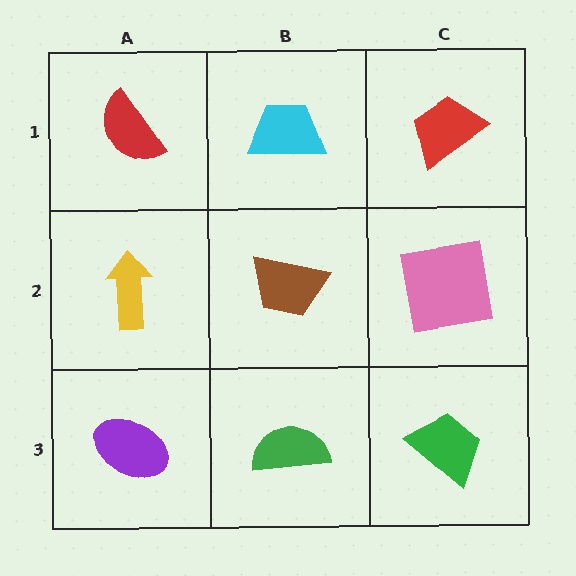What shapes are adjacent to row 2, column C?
A red trapezoid (row 1, column C), a green trapezoid (row 3, column C), a brown trapezoid (row 2, column B).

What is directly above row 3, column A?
A yellow arrow.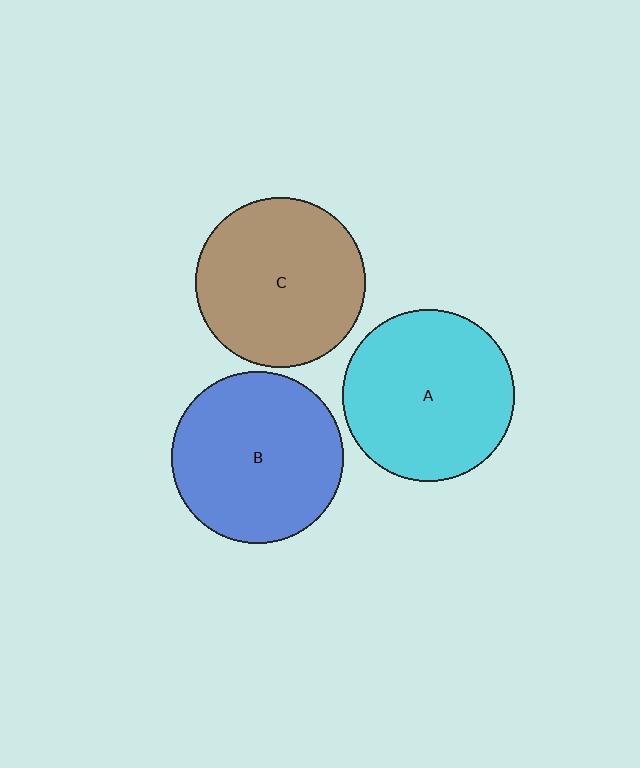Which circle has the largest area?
Circle A (cyan).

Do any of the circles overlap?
No, none of the circles overlap.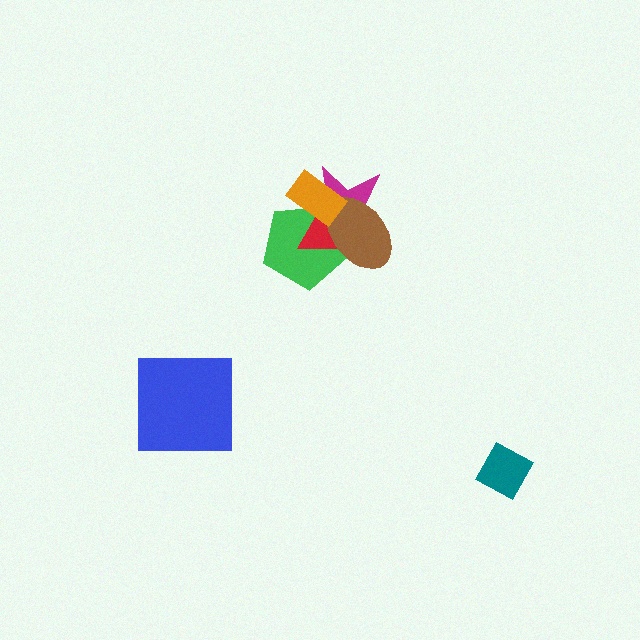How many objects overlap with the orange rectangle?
4 objects overlap with the orange rectangle.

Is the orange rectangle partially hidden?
No, no other shape covers it.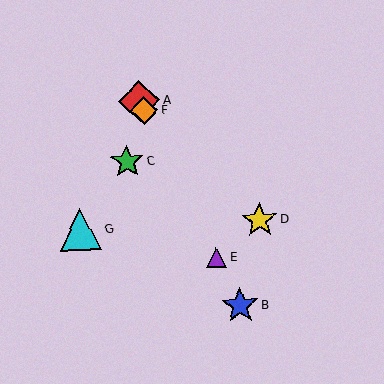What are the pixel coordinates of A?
Object A is at (139, 101).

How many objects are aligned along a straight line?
4 objects (A, B, E, F) are aligned along a straight line.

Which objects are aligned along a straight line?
Objects A, B, E, F are aligned along a straight line.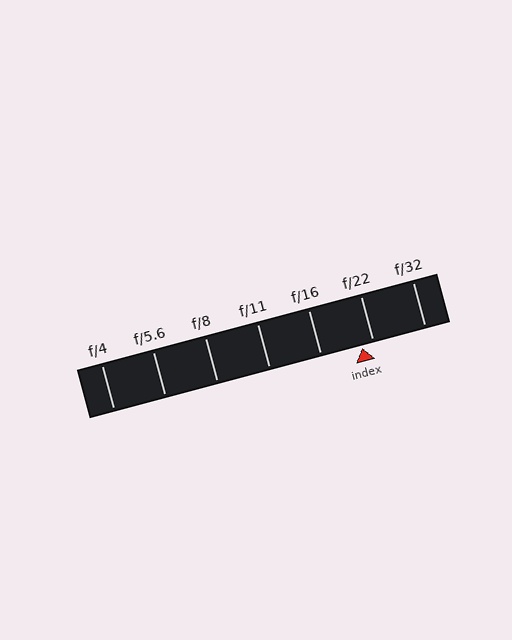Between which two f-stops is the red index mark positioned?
The index mark is between f/16 and f/22.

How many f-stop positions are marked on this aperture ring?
There are 7 f-stop positions marked.